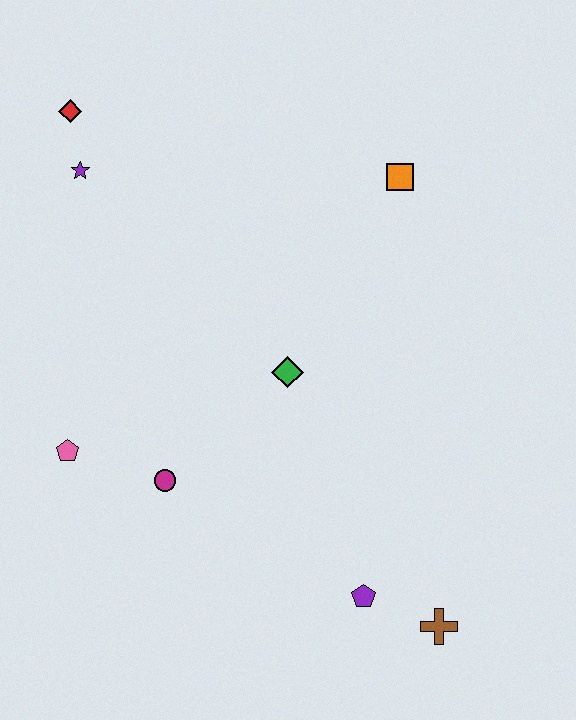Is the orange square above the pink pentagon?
Yes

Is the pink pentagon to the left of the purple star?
Yes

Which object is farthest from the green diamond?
The red diamond is farthest from the green diamond.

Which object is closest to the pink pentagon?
The magenta circle is closest to the pink pentagon.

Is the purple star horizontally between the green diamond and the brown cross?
No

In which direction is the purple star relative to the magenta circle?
The purple star is above the magenta circle.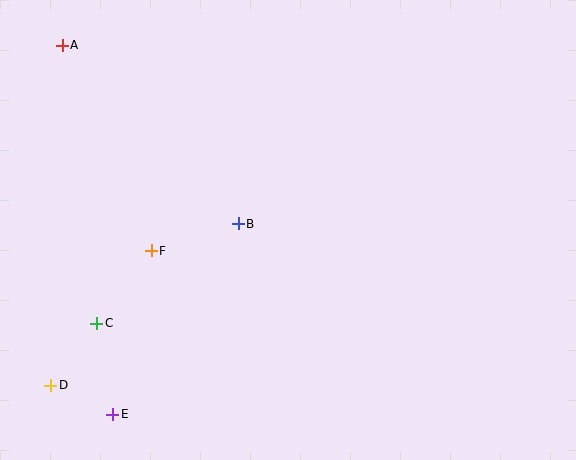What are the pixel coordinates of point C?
Point C is at (97, 323).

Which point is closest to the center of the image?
Point B at (238, 224) is closest to the center.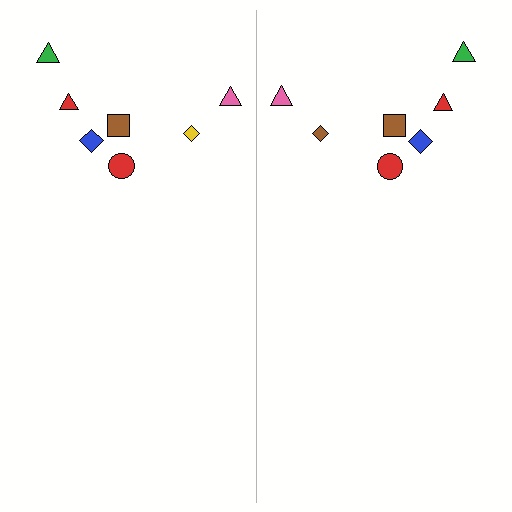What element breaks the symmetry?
The brown diamond on the right side breaks the symmetry — its mirror counterpart is yellow.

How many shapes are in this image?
There are 14 shapes in this image.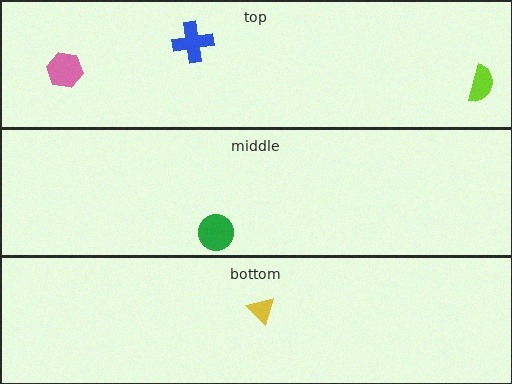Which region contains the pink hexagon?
The top region.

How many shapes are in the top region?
3.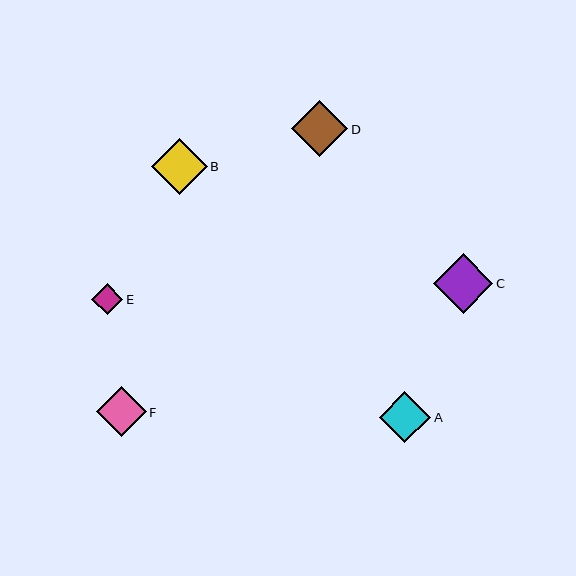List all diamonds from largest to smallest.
From largest to smallest: C, D, B, A, F, E.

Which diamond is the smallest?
Diamond E is the smallest with a size of approximately 31 pixels.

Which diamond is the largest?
Diamond C is the largest with a size of approximately 60 pixels.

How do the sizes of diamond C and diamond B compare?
Diamond C and diamond B are approximately the same size.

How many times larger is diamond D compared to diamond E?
Diamond D is approximately 1.8 times the size of diamond E.